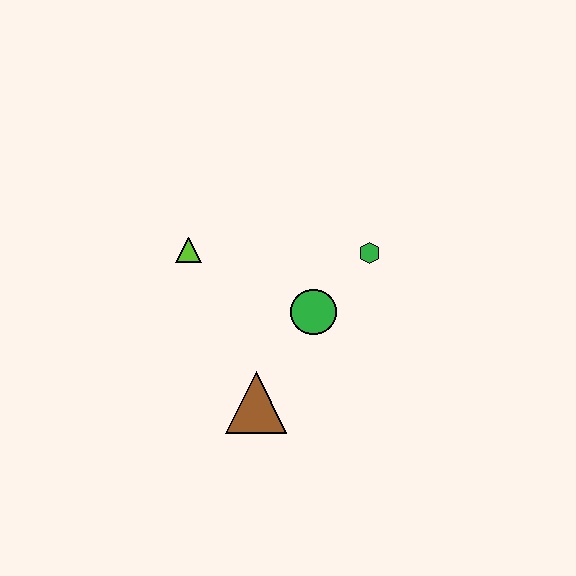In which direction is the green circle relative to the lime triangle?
The green circle is to the right of the lime triangle.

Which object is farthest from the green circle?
The lime triangle is farthest from the green circle.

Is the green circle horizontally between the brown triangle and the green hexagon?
Yes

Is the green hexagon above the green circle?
Yes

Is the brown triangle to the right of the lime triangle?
Yes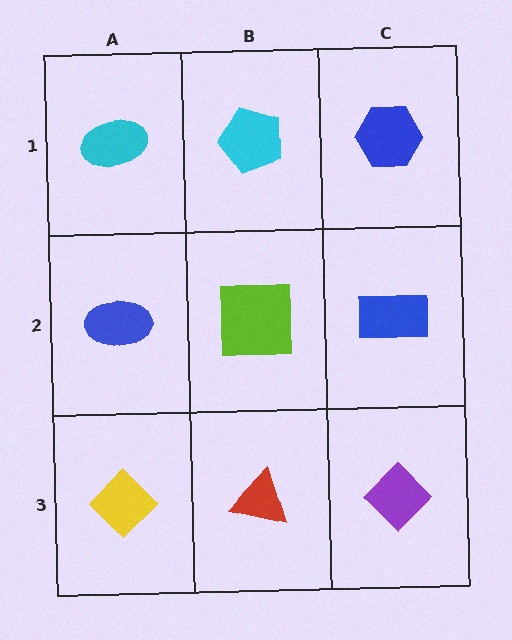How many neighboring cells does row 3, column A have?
2.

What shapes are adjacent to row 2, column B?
A cyan pentagon (row 1, column B), a red triangle (row 3, column B), a blue ellipse (row 2, column A), a blue rectangle (row 2, column C).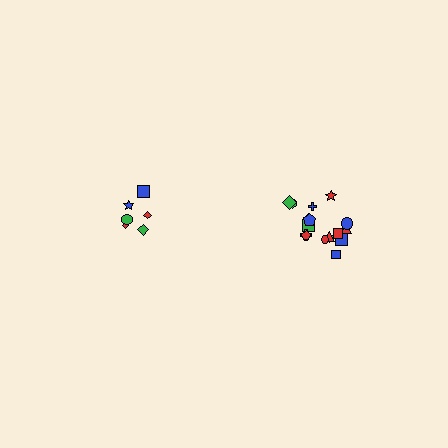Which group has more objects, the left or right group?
The right group.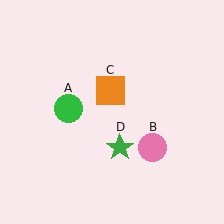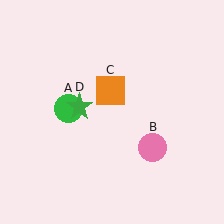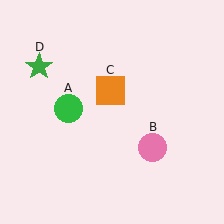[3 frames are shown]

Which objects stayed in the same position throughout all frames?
Green circle (object A) and pink circle (object B) and orange square (object C) remained stationary.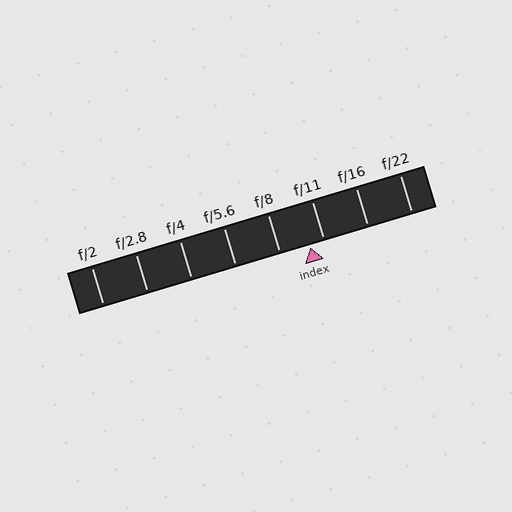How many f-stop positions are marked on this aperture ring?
There are 8 f-stop positions marked.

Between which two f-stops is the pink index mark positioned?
The index mark is between f/8 and f/11.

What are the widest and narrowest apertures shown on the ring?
The widest aperture shown is f/2 and the narrowest is f/22.